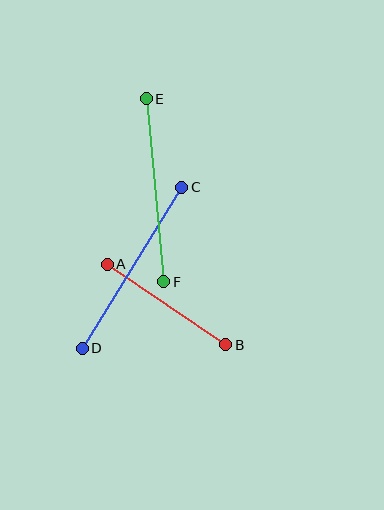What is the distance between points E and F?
The distance is approximately 183 pixels.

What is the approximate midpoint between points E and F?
The midpoint is at approximately (155, 190) pixels.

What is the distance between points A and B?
The distance is approximately 143 pixels.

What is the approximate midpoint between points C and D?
The midpoint is at approximately (132, 268) pixels.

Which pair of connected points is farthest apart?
Points C and D are farthest apart.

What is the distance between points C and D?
The distance is approximately 189 pixels.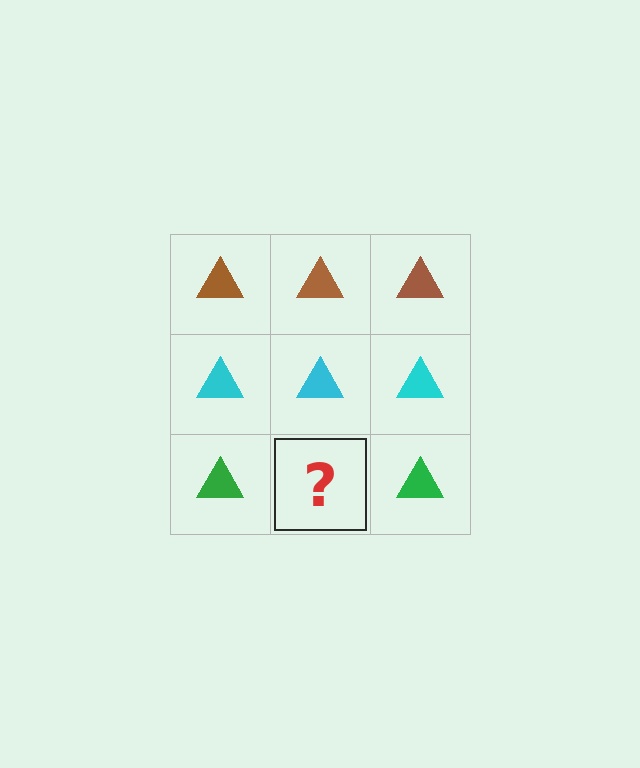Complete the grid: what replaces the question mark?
The question mark should be replaced with a green triangle.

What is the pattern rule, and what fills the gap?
The rule is that each row has a consistent color. The gap should be filled with a green triangle.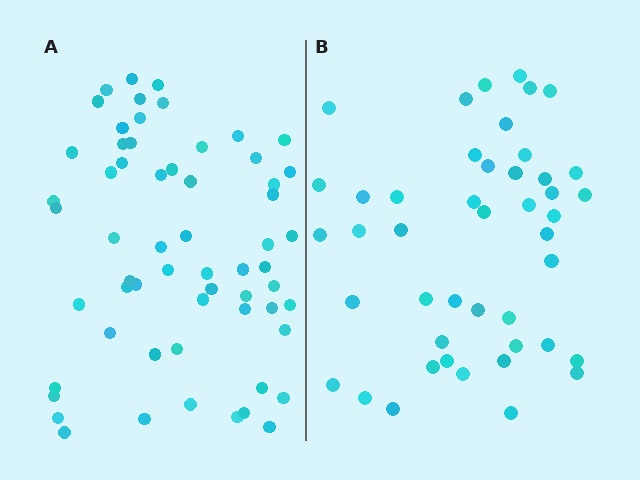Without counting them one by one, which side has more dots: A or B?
Region A (the left region) has more dots.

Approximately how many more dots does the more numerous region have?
Region A has approximately 15 more dots than region B.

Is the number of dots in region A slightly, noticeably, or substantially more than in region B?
Region A has noticeably more, but not dramatically so. The ratio is roughly 1.3 to 1.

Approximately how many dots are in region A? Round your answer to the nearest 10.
About 60 dots.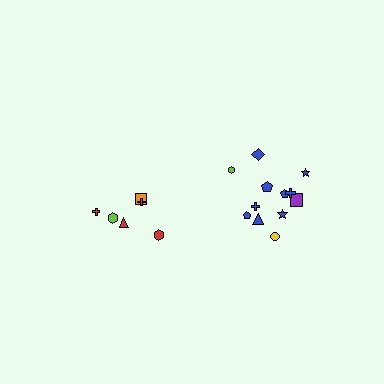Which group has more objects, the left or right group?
The right group.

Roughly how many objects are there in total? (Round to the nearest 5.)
Roughly 20 objects in total.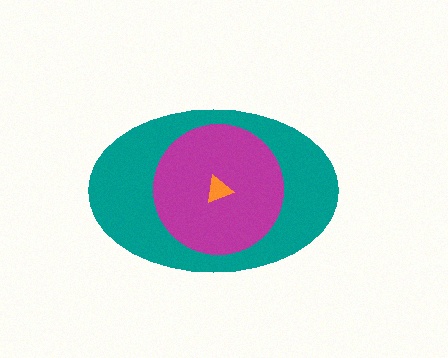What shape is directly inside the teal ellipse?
The magenta circle.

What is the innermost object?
The orange triangle.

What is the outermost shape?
The teal ellipse.